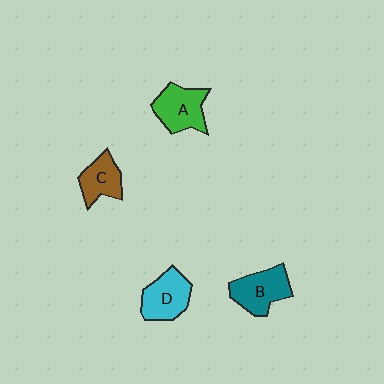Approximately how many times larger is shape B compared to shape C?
Approximately 1.3 times.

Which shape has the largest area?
Shape B (teal).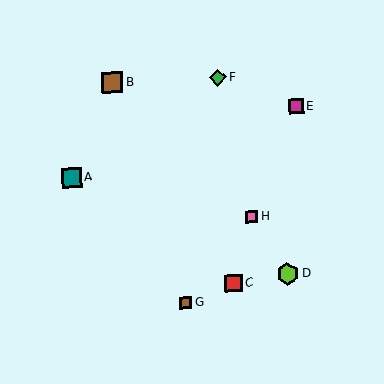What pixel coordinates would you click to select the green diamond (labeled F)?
Click at (218, 78) to select the green diamond F.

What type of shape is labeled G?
Shape G is a brown square.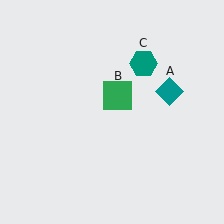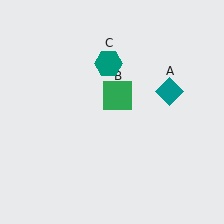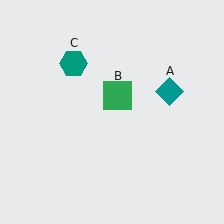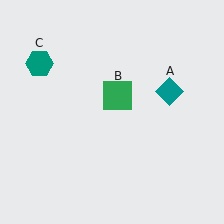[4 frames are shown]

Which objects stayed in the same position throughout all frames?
Teal diamond (object A) and green square (object B) remained stationary.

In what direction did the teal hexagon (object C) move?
The teal hexagon (object C) moved left.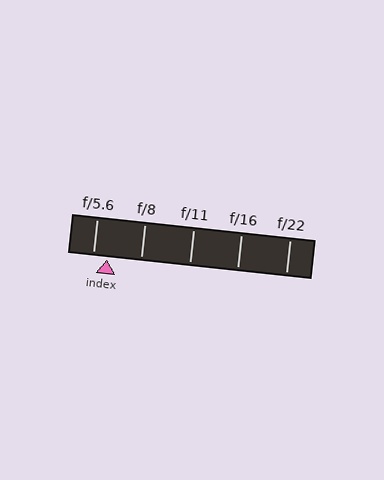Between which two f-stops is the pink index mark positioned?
The index mark is between f/5.6 and f/8.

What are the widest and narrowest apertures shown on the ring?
The widest aperture shown is f/5.6 and the narrowest is f/22.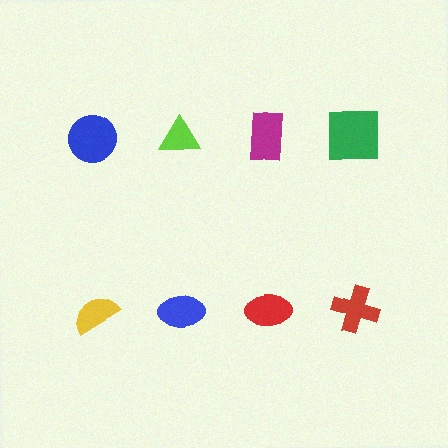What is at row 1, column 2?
A lime triangle.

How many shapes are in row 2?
4 shapes.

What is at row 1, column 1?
A blue circle.